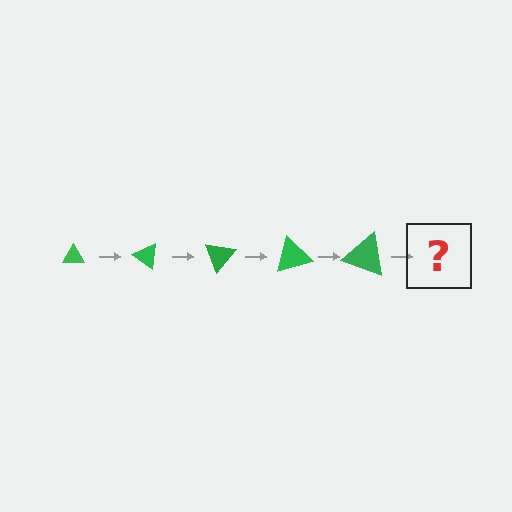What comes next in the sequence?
The next element should be a triangle, larger than the previous one and rotated 175 degrees from the start.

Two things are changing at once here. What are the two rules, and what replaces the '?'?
The two rules are that the triangle grows larger each step and it rotates 35 degrees each step. The '?' should be a triangle, larger than the previous one and rotated 175 degrees from the start.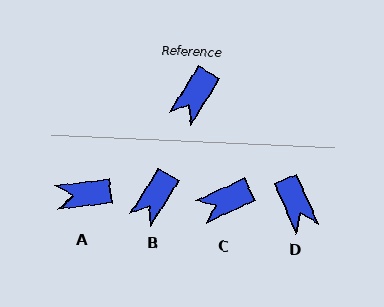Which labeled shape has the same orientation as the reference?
B.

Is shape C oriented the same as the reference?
No, it is off by about 33 degrees.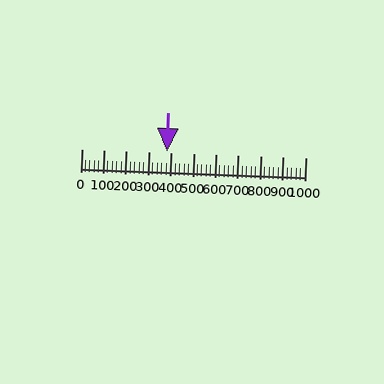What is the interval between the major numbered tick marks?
The major tick marks are spaced 100 units apart.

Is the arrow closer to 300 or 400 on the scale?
The arrow is closer to 400.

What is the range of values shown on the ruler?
The ruler shows values from 0 to 1000.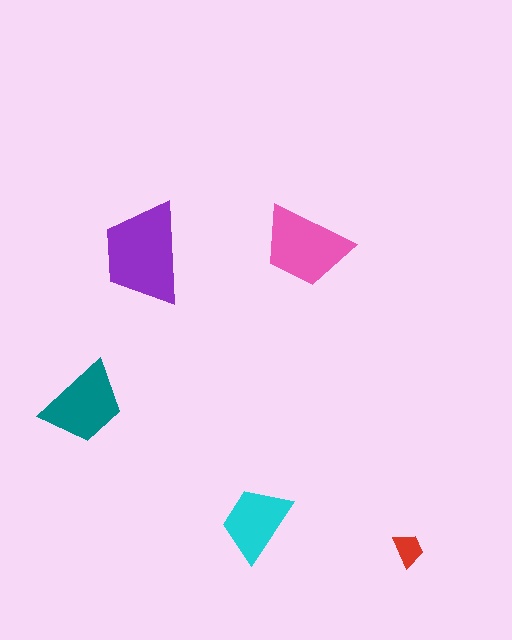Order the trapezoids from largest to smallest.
the purple one, the pink one, the teal one, the cyan one, the red one.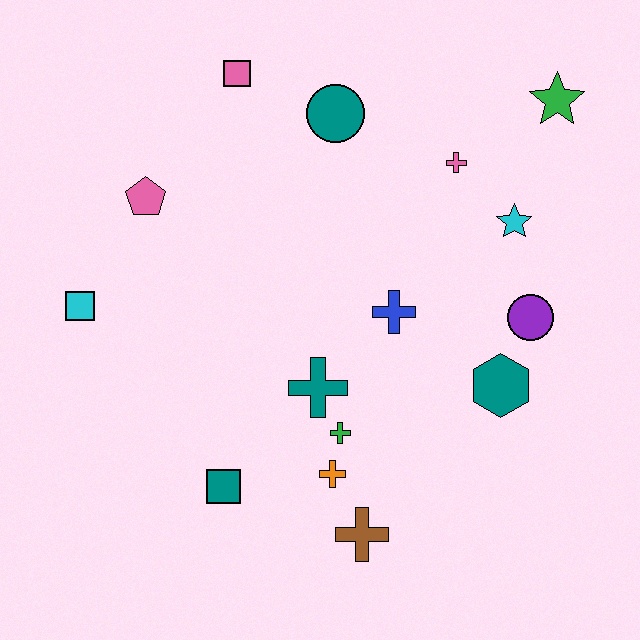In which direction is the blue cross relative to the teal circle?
The blue cross is below the teal circle.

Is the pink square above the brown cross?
Yes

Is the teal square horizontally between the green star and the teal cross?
No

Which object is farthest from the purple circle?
The cyan square is farthest from the purple circle.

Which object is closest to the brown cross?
The orange cross is closest to the brown cross.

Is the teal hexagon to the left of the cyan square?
No